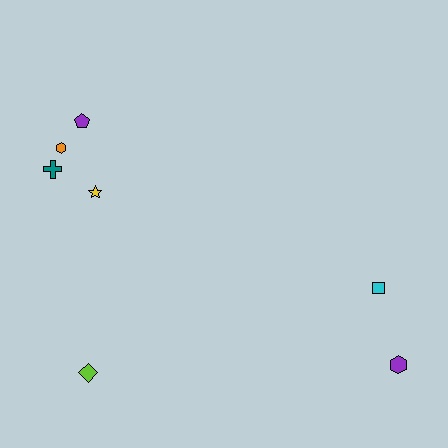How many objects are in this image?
There are 7 objects.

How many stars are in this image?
There is 1 star.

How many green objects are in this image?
There are no green objects.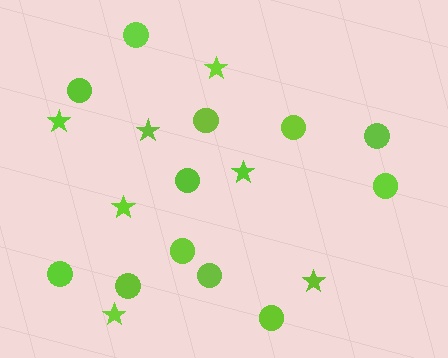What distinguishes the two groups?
There are 2 groups: one group of circles (12) and one group of stars (7).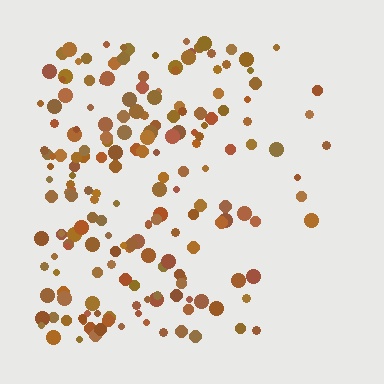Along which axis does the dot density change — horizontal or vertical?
Horizontal.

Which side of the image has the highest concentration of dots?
The left.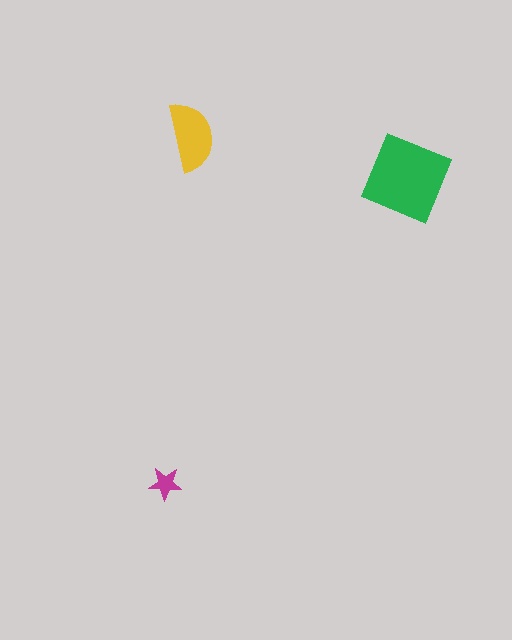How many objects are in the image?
There are 3 objects in the image.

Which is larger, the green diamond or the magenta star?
The green diamond.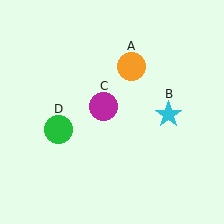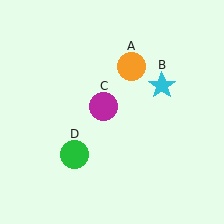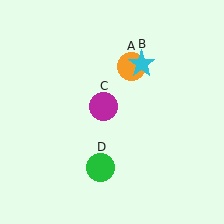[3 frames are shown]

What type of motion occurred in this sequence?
The cyan star (object B), green circle (object D) rotated counterclockwise around the center of the scene.